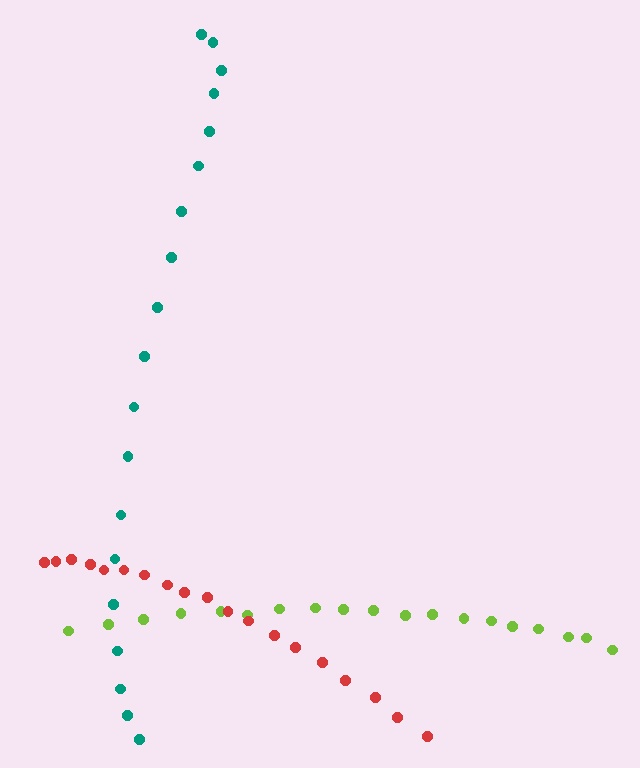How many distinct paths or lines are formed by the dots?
There are 3 distinct paths.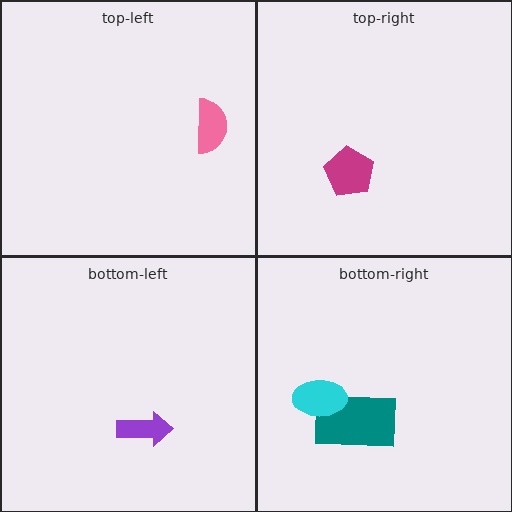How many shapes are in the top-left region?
1.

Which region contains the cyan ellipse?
The bottom-right region.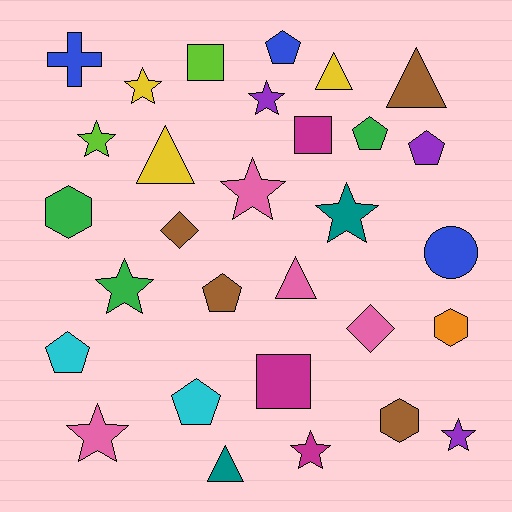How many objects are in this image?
There are 30 objects.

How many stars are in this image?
There are 9 stars.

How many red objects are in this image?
There are no red objects.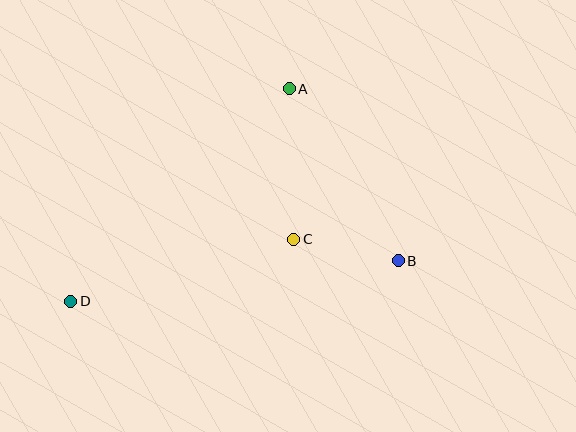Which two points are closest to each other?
Points B and C are closest to each other.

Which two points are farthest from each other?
Points B and D are farthest from each other.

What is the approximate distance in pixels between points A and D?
The distance between A and D is approximately 305 pixels.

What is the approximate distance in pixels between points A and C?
The distance between A and C is approximately 150 pixels.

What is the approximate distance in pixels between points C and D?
The distance between C and D is approximately 232 pixels.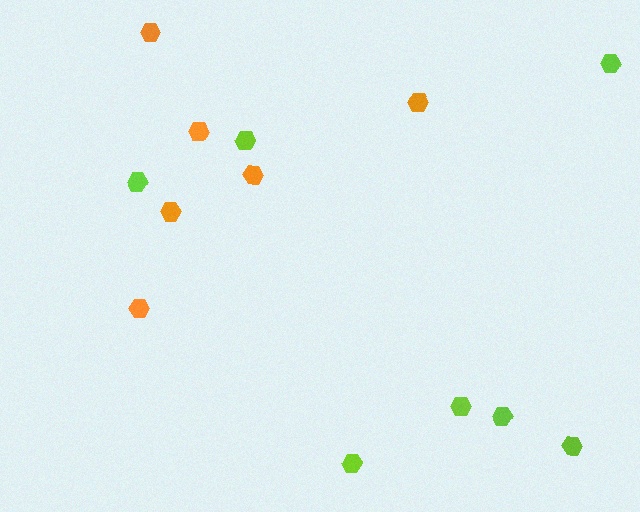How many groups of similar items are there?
There are 2 groups: one group of lime hexagons (7) and one group of orange hexagons (6).